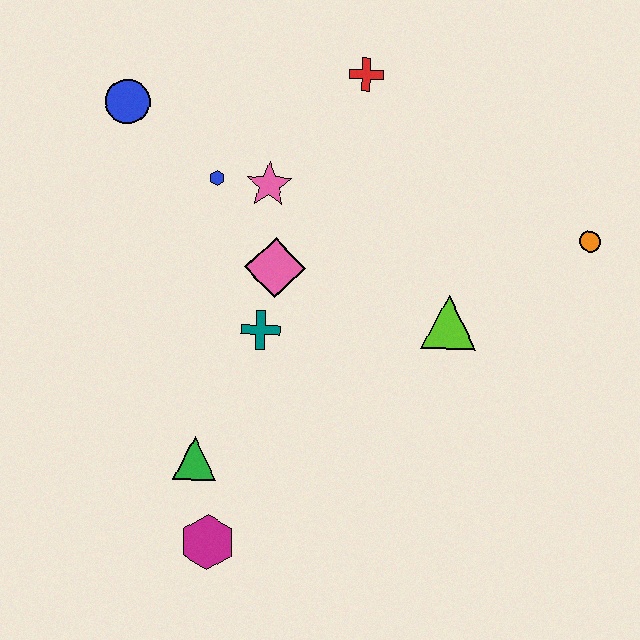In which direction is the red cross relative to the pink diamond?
The red cross is above the pink diamond.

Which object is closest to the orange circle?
The lime triangle is closest to the orange circle.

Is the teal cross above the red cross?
No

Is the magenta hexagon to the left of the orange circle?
Yes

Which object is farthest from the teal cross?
The orange circle is farthest from the teal cross.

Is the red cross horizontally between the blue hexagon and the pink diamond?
No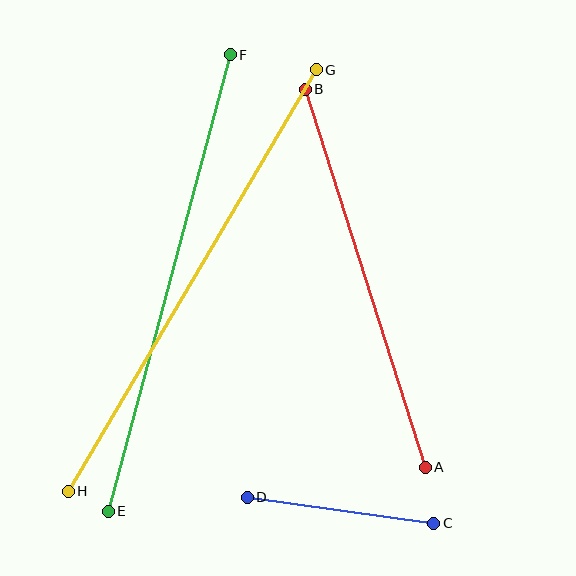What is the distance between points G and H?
The distance is approximately 489 pixels.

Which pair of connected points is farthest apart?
Points G and H are farthest apart.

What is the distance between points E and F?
The distance is approximately 472 pixels.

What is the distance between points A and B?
The distance is approximately 397 pixels.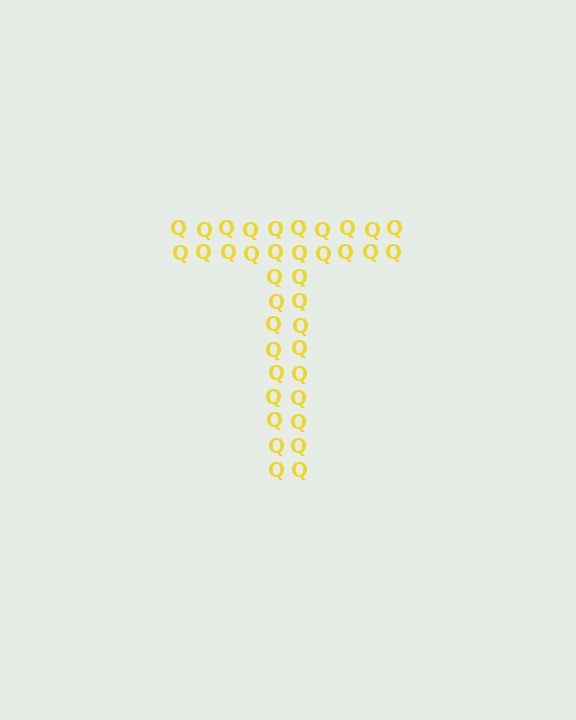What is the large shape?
The large shape is the letter T.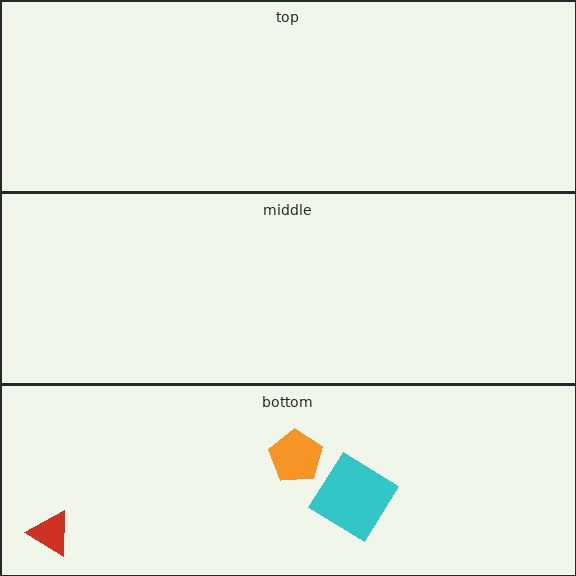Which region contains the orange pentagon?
The bottom region.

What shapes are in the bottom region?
The cyan diamond, the red triangle, the orange pentagon.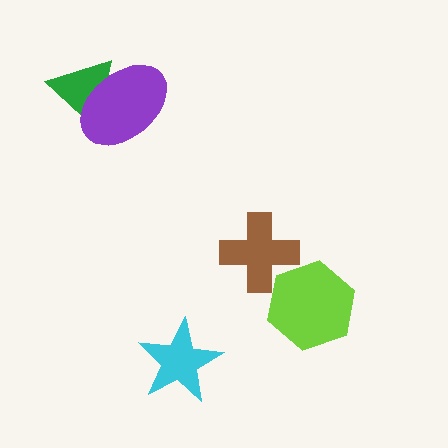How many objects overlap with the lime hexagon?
1 object overlaps with the lime hexagon.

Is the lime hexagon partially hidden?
Yes, it is partially covered by another shape.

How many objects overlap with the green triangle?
1 object overlaps with the green triangle.